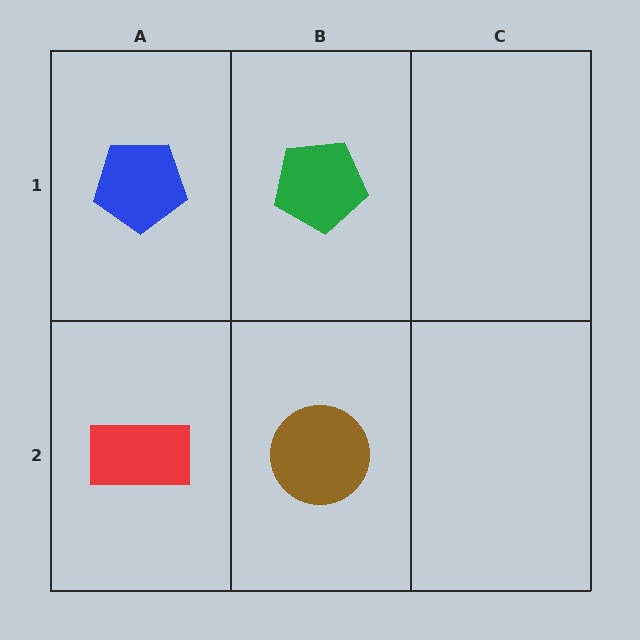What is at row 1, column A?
A blue pentagon.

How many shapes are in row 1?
2 shapes.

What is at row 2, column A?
A red rectangle.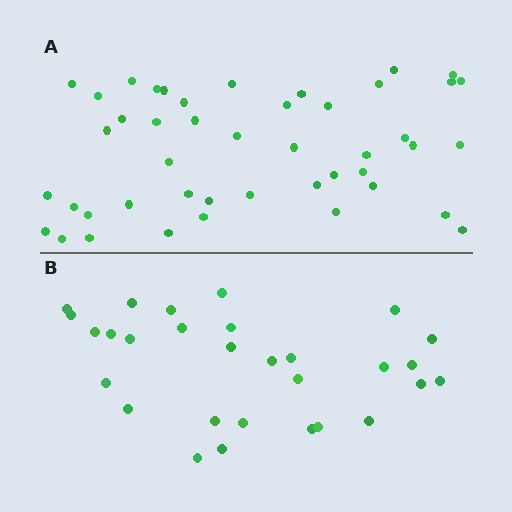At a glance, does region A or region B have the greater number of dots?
Region A (the top region) has more dots.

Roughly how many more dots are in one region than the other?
Region A has approximately 15 more dots than region B.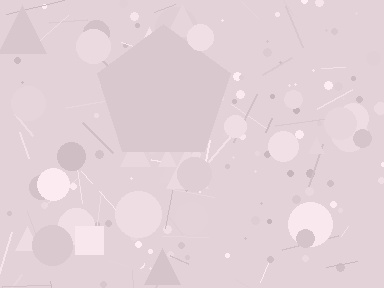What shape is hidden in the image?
A pentagon is hidden in the image.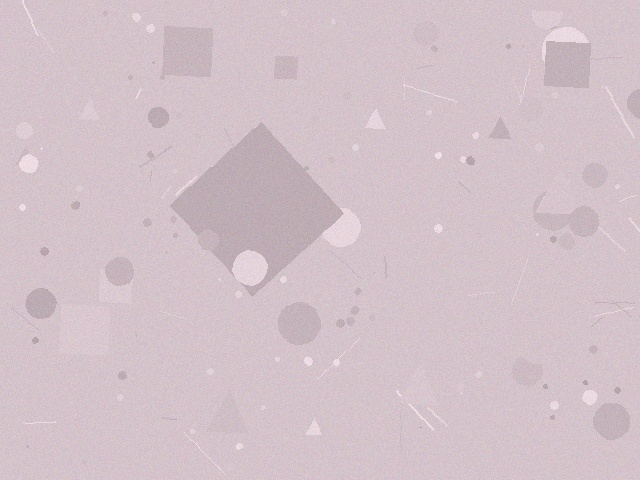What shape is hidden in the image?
A diamond is hidden in the image.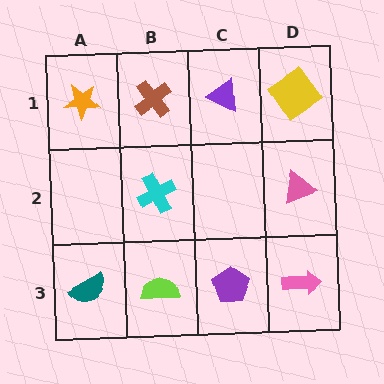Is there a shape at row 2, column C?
No, that cell is empty.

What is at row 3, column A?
A teal semicircle.